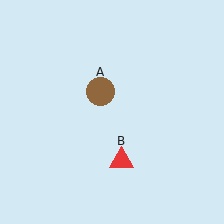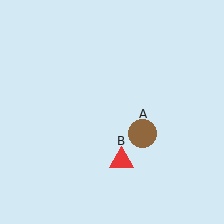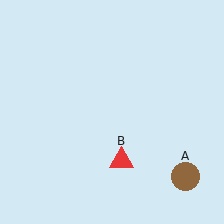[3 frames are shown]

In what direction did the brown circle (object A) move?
The brown circle (object A) moved down and to the right.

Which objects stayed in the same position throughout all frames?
Red triangle (object B) remained stationary.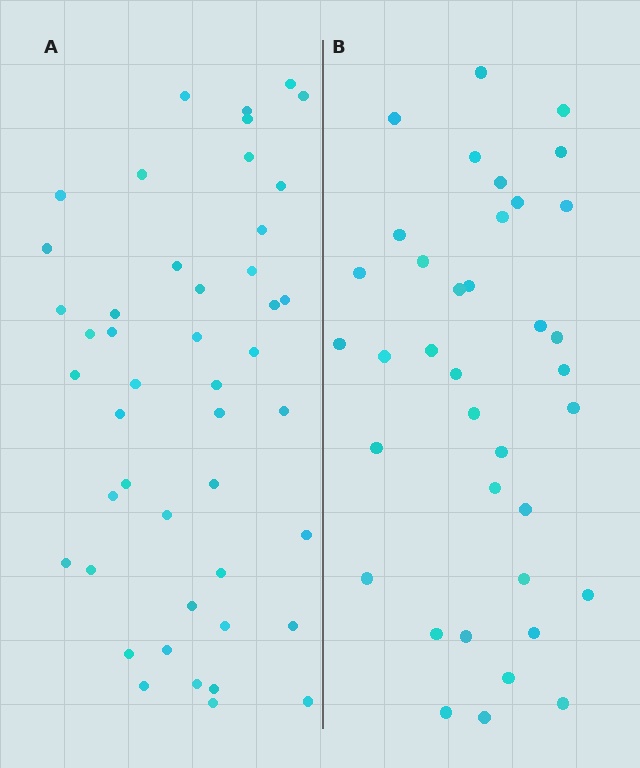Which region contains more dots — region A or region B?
Region A (the left region) has more dots.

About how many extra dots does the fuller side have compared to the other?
Region A has roughly 8 or so more dots than region B.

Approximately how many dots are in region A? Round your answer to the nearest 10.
About 50 dots. (The exact count is 46, which rounds to 50.)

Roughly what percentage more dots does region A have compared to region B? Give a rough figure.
About 25% more.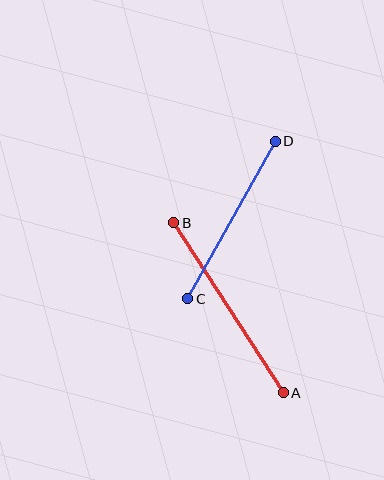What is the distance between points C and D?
The distance is approximately 180 pixels.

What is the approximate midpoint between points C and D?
The midpoint is at approximately (231, 220) pixels.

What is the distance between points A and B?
The distance is approximately 202 pixels.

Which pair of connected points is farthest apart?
Points A and B are farthest apart.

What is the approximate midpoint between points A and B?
The midpoint is at approximately (228, 308) pixels.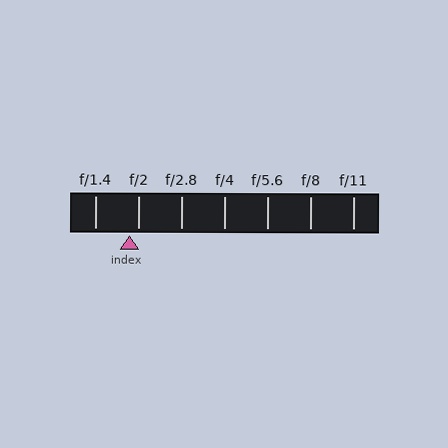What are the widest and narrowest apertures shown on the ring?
The widest aperture shown is f/1.4 and the narrowest is f/11.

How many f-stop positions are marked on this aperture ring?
There are 7 f-stop positions marked.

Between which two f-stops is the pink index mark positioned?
The index mark is between f/1.4 and f/2.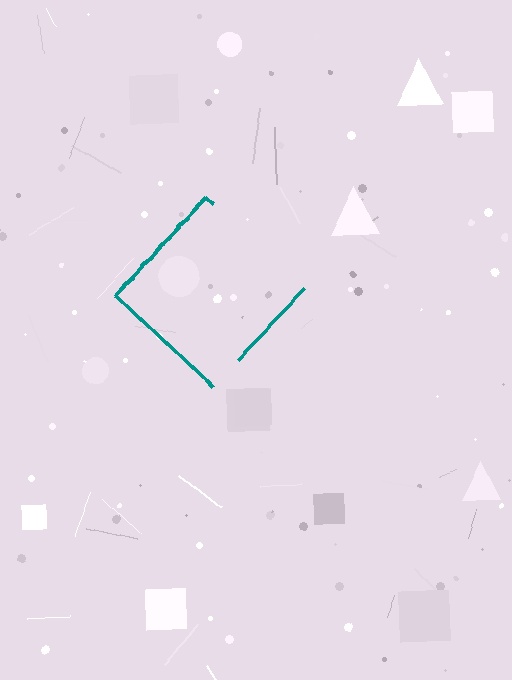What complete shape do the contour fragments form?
The contour fragments form a diamond.